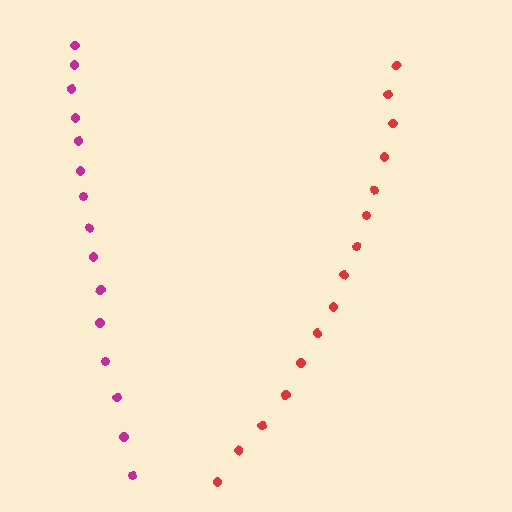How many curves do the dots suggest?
There are 2 distinct paths.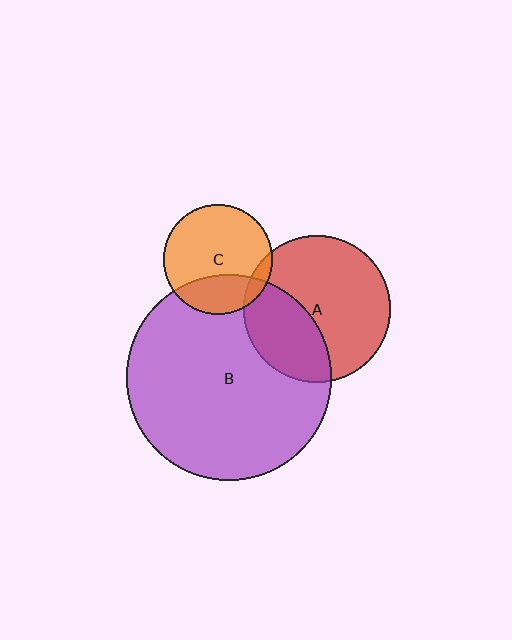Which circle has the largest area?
Circle B (purple).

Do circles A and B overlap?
Yes.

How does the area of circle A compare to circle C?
Approximately 1.8 times.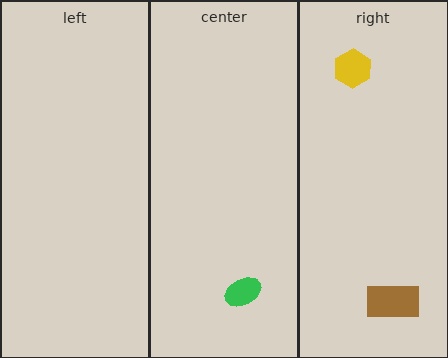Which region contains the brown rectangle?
The right region.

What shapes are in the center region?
The green ellipse.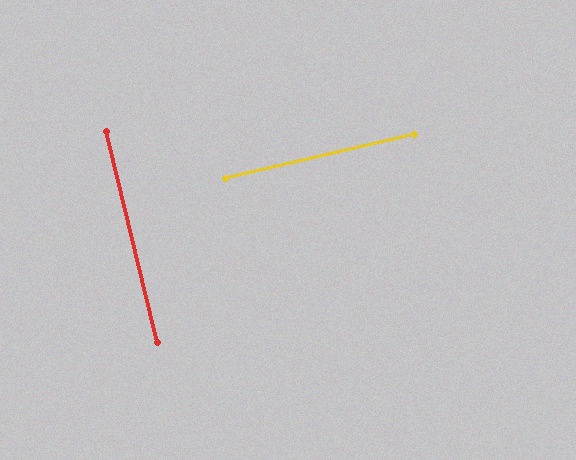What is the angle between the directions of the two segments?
Approximately 89 degrees.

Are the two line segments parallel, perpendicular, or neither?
Perpendicular — they meet at approximately 89°.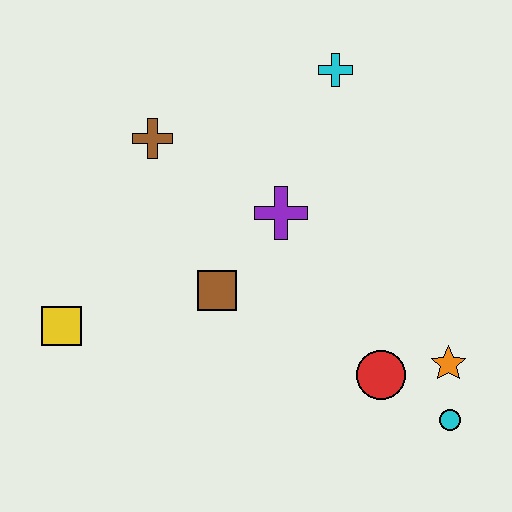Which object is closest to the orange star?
The cyan circle is closest to the orange star.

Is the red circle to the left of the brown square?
No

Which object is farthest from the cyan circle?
The brown cross is farthest from the cyan circle.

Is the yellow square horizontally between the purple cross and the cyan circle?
No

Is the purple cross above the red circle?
Yes